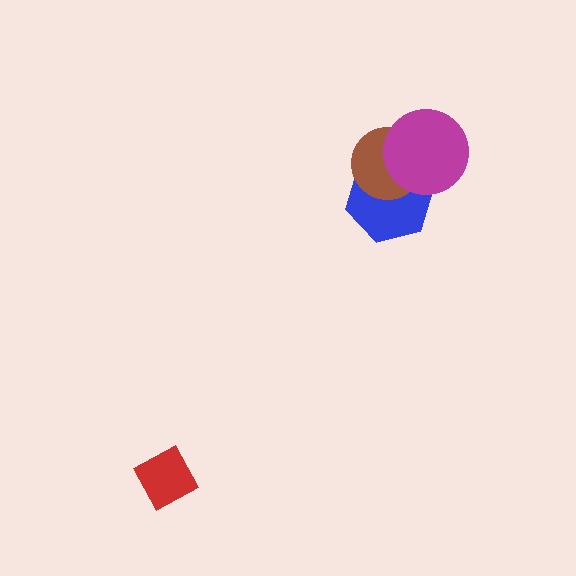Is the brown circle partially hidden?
Yes, it is partially covered by another shape.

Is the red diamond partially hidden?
No, no other shape covers it.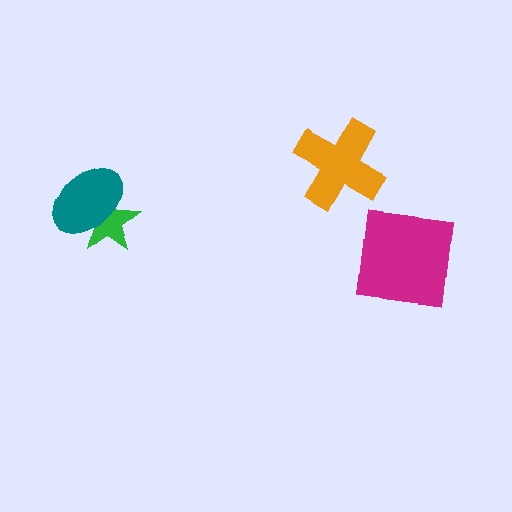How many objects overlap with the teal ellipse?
1 object overlaps with the teal ellipse.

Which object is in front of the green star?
The teal ellipse is in front of the green star.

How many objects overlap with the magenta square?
0 objects overlap with the magenta square.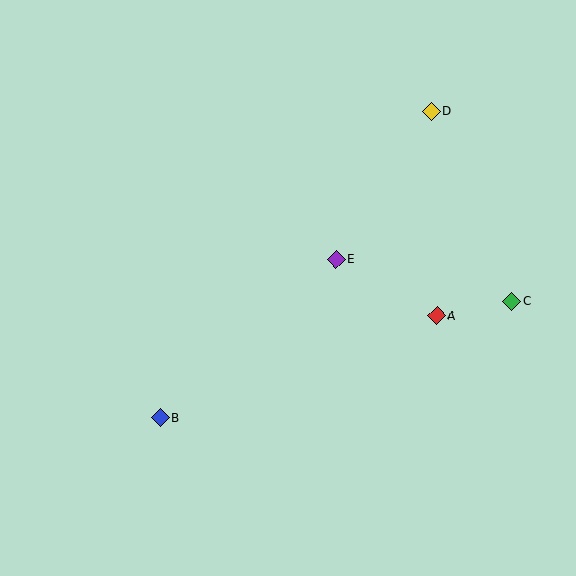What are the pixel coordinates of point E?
Point E is at (336, 259).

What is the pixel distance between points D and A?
The distance between D and A is 204 pixels.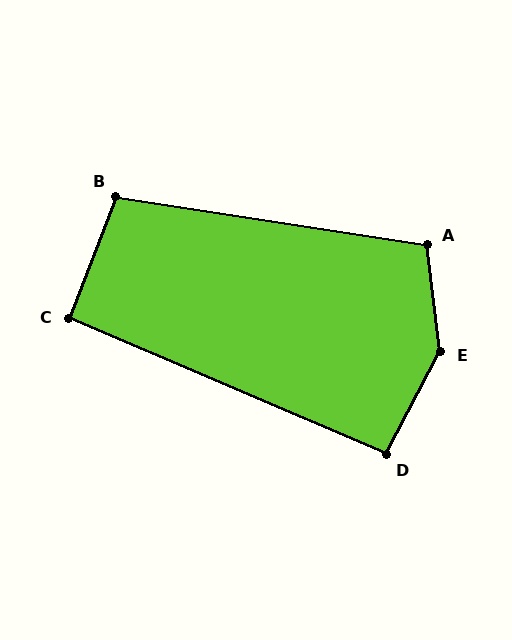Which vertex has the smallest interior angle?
C, at approximately 92 degrees.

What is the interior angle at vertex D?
Approximately 95 degrees (approximately right).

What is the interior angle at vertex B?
Approximately 102 degrees (obtuse).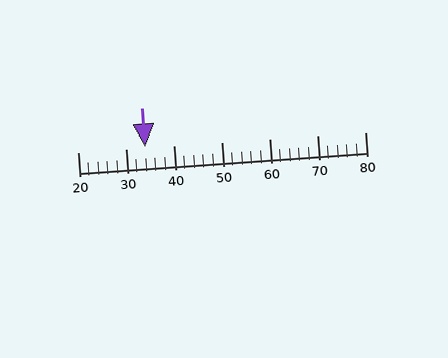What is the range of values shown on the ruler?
The ruler shows values from 20 to 80.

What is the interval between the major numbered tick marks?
The major tick marks are spaced 10 units apart.